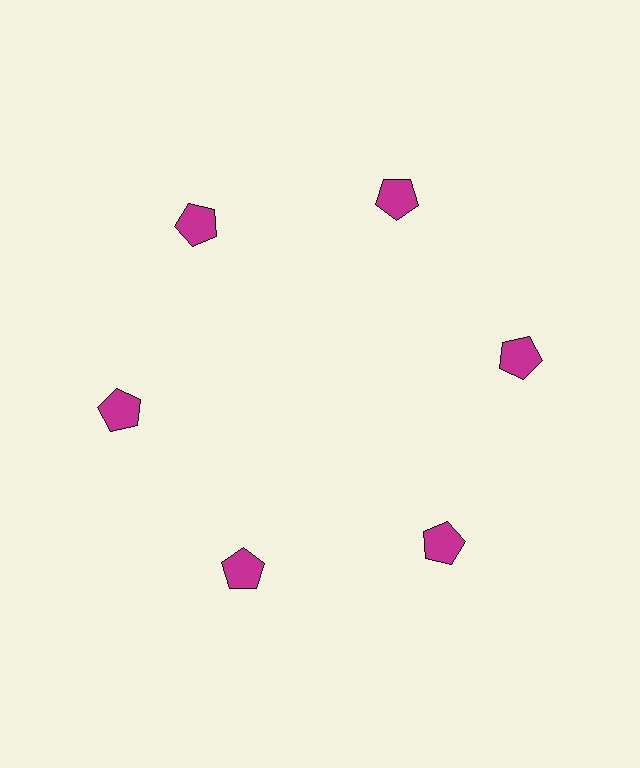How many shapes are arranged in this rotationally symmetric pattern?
There are 6 shapes, arranged in 6 groups of 1.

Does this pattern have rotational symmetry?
Yes, this pattern has 6-fold rotational symmetry. It looks the same after rotating 60 degrees around the center.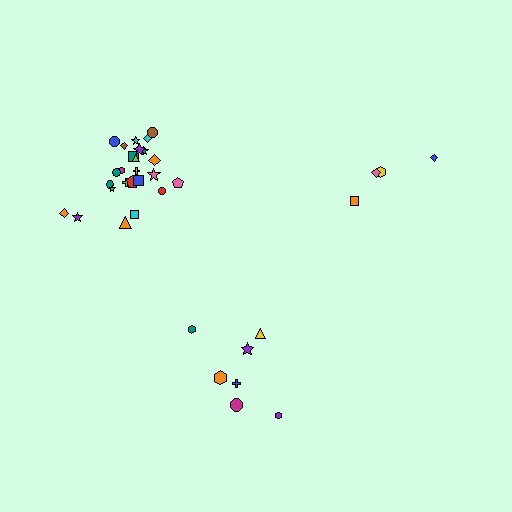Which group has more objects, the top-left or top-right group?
The top-left group.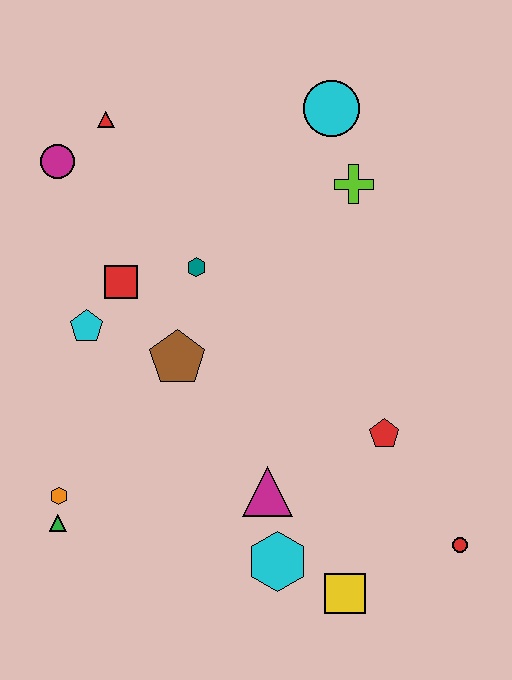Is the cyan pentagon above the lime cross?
No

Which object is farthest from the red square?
The red circle is farthest from the red square.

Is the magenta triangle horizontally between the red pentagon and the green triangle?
Yes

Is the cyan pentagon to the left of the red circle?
Yes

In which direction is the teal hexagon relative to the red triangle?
The teal hexagon is below the red triangle.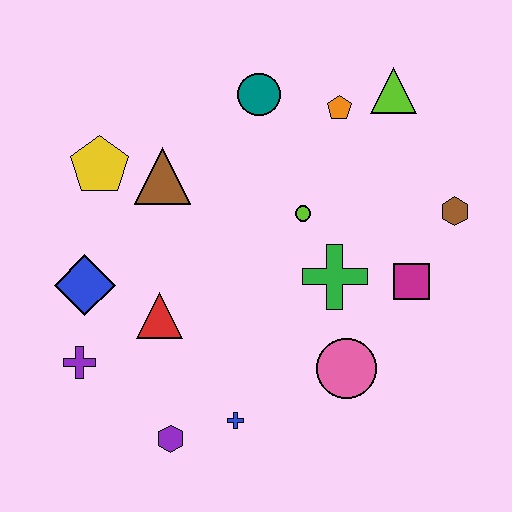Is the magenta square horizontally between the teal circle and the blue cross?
No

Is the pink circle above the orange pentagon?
No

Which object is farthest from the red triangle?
The lime triangle is farthest from the red triangle.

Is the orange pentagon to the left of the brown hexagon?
Yes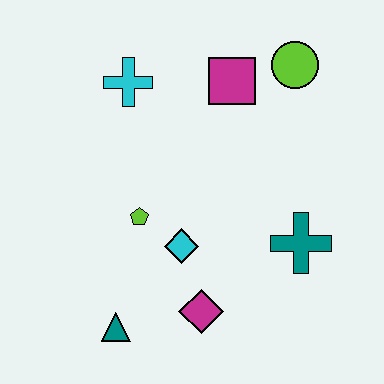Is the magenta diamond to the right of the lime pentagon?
Yes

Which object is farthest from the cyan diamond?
The lime circle is farthest from the cyan diamond.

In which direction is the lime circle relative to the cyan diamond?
The lime circle is above the cyan diamond.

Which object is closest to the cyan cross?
The magenta square is closest to the cyan cross.